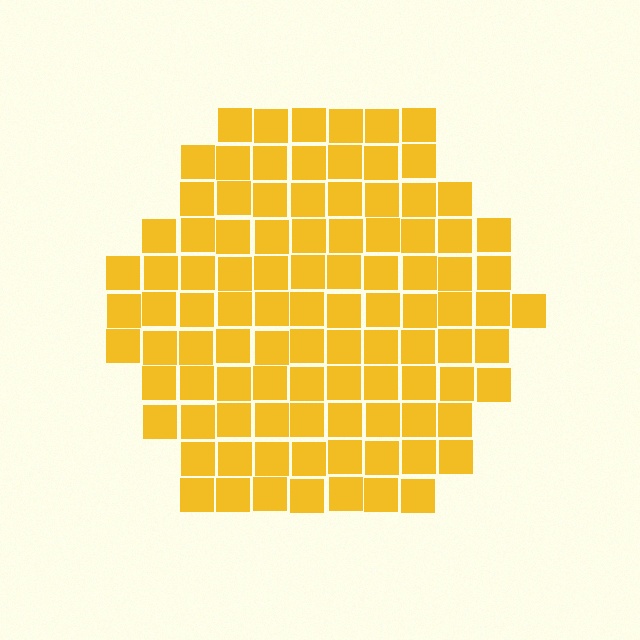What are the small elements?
The small elements are squares.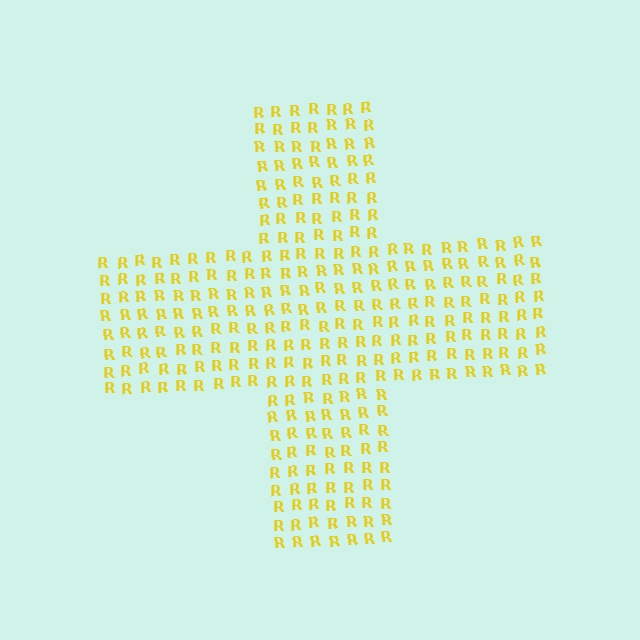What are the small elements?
The small elements are letter R's.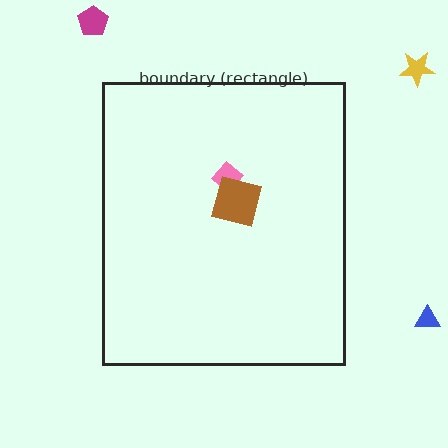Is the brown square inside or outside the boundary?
Inside.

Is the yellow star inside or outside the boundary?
Outside.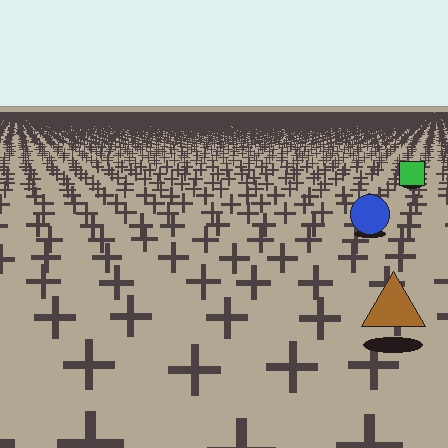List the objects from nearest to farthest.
From nearest to farthest: the brown triangle, the blue circle, the green square.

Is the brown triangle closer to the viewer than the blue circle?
Yes. The brown triangle is closer — you can tell from the texture gradient: the ground texture is coarser near it.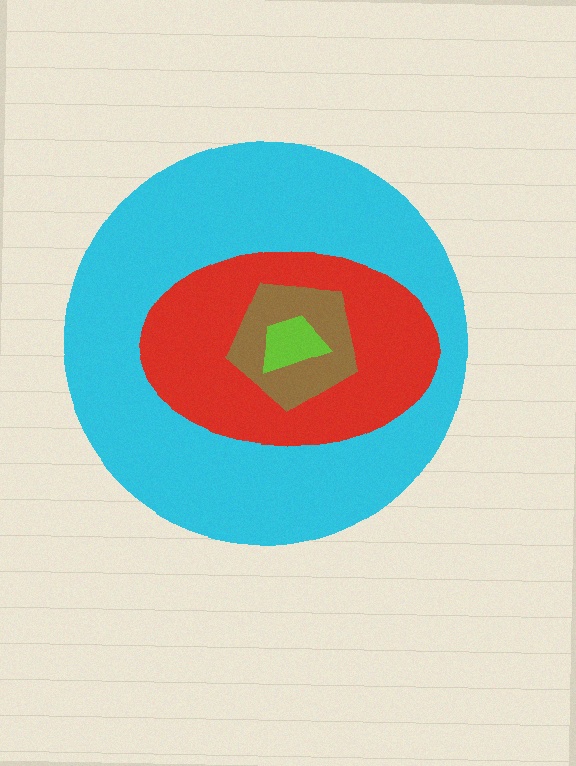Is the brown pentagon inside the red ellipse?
Yes.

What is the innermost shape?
The lime trapezoid.